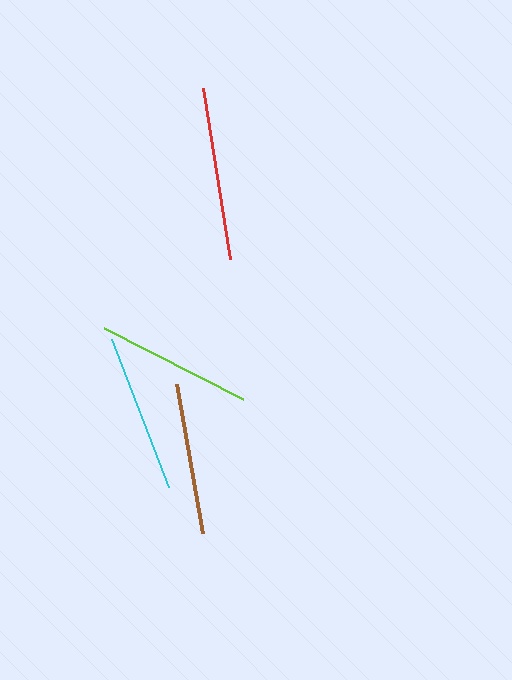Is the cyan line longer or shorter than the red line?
The red line is longer than the cyan line.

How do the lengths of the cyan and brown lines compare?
The cyan and brown lines are approximately the same length.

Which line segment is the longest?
The red line is the longest at approximately 174 pixels.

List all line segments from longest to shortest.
From longest to shortest: red, cyan, lime, brown.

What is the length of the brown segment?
The brown segment is approximately 152 pixels long.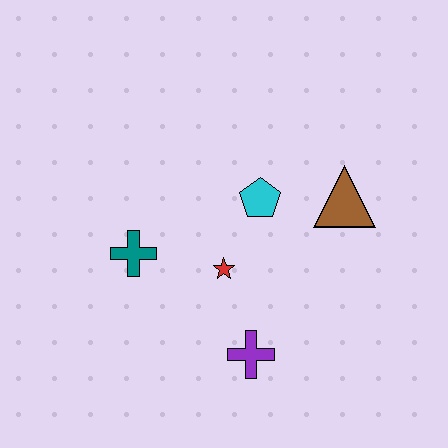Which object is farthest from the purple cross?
The brown triangle is farthest from the purple cross.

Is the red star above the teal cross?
No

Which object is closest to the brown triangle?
The cyan pentagon is closest to the brown triangle.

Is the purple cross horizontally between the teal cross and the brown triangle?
Yes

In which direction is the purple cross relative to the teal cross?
The purple cross is to the right of the teal cross.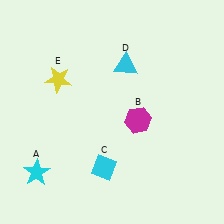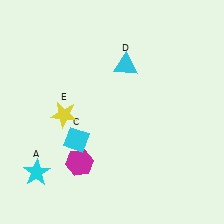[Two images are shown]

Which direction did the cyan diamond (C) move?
The cyan diamond (C) moved up.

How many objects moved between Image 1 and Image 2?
3 objects moved between the two images.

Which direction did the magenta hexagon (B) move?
The magenta hexagon (B) moved left.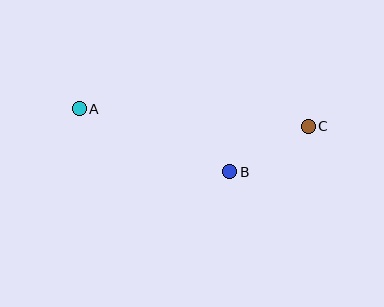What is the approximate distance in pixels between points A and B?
The distance between A and B is approximately 163 pixels.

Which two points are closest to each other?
Points B and C are closest to each other.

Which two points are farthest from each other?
Points A and C are farthest from each other.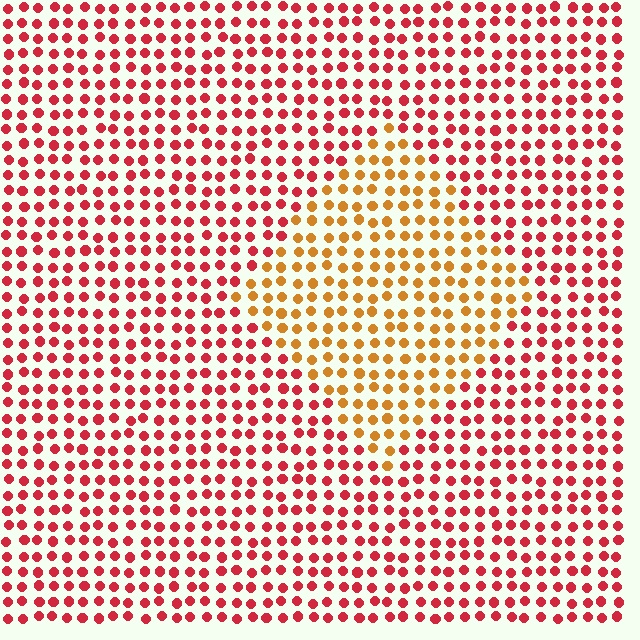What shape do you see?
I see a diamond.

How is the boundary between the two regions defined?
The boundary is defined purely by a slight shift in hue (about 42 degrees). Spacing, size, and orientation are identical on both sides.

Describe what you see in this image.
The image is filled with small red elements in a uniform arrangement. A diamond-shaped region is visible where the elements are tinted to a slightly different hue, forming a subtle color boundary.